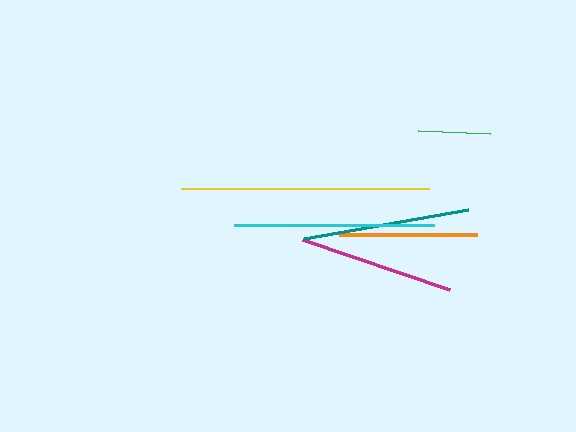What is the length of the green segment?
The green segment is approximately 72 pixels long.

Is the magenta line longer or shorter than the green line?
The magenta line is longer than the green line.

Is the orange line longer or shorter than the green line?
The orange line is longer than the green line.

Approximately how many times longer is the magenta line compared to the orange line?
The magenta line is approximately 1.1 times the length of the orange line.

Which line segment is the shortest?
The green line is the shortest at approximately 72 pixels.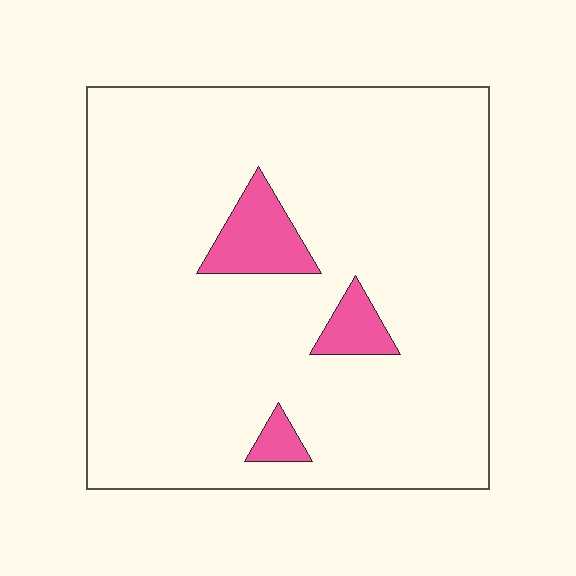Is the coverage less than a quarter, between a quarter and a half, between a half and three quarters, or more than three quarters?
Less than a quarter.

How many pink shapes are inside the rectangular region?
3.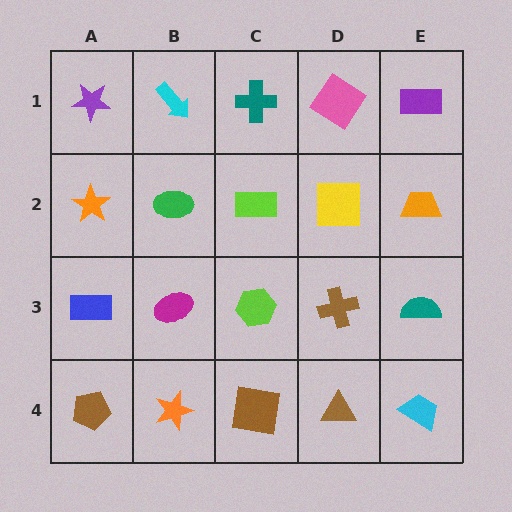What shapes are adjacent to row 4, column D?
A brown cross (row 3, column D), a brown square (row 4, column C), a cyan trapezoid (row 4, column E).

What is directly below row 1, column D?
A yellow square.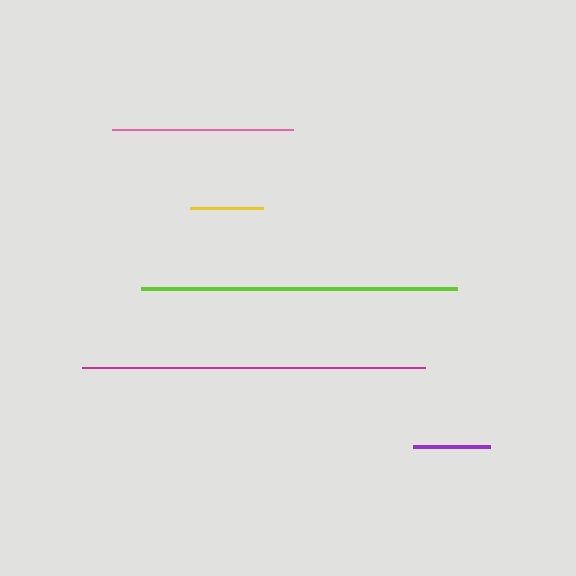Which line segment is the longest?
The magenta line is the longest at approximately 343 pixels.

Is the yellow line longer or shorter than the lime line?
The lime line is longer than the yellow line.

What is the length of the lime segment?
The lime segment is approximately 317 pixels long.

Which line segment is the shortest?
The yellow line is the shortest at approximately 73 pixels.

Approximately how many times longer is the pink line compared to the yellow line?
The pink line is approximately 2.5 times the length of the yellow line.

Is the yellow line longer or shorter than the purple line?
The purple line is longer than the yellow line.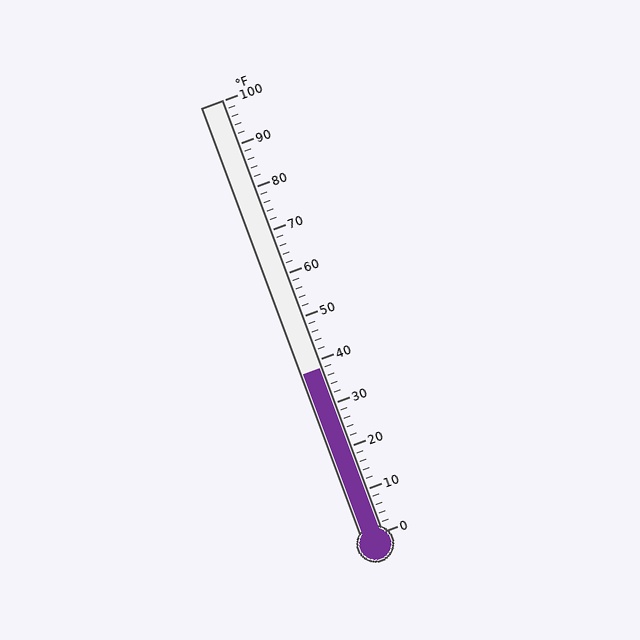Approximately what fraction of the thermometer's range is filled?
The thermometer is filled to approximately 40% of its range.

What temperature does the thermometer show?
The thermometer shows approximately 38°F.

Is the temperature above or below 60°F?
The temperature is below 60°F.